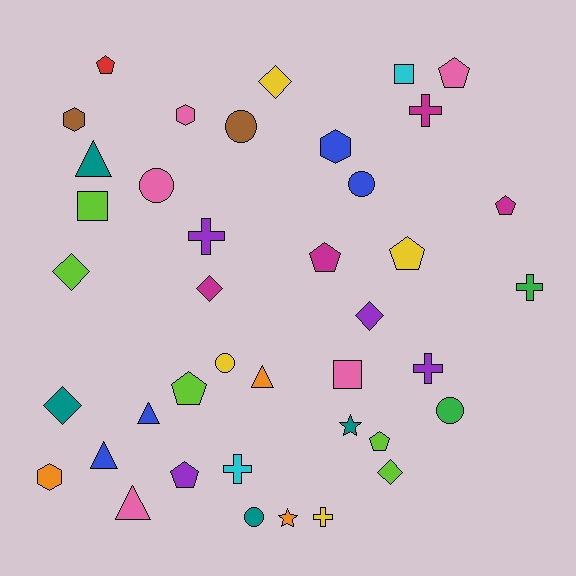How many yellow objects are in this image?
There are 4 yellow objects.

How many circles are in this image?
There are 6 circles.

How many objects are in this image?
There are 40 objects.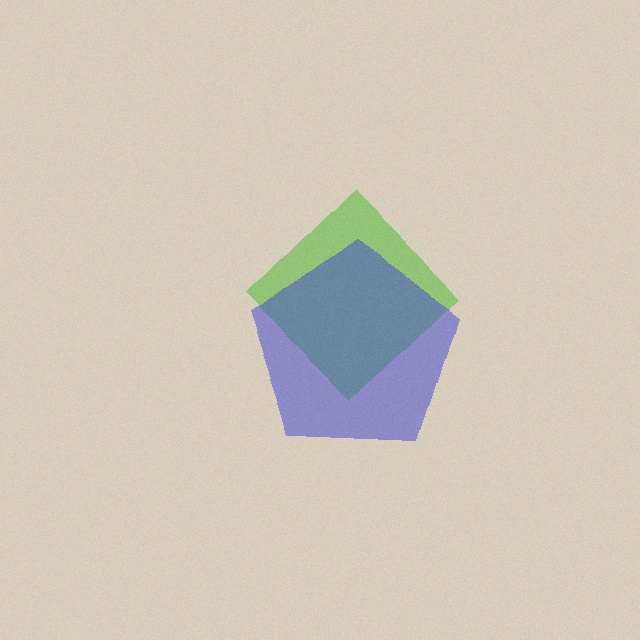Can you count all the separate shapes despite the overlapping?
Yes, there are 2 separate shapes.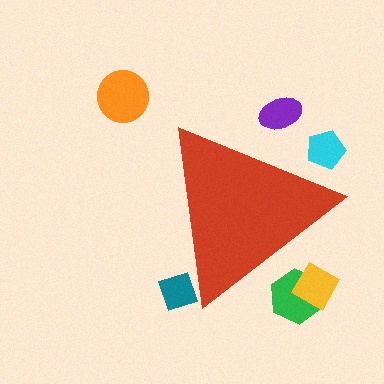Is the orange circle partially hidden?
No, the orange circle is fully visible.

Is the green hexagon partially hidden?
Yes, the green hexagon is partially hidden behind the red triangle.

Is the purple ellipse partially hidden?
Yes, the purple ellipse is partially hidden behind the red triangle.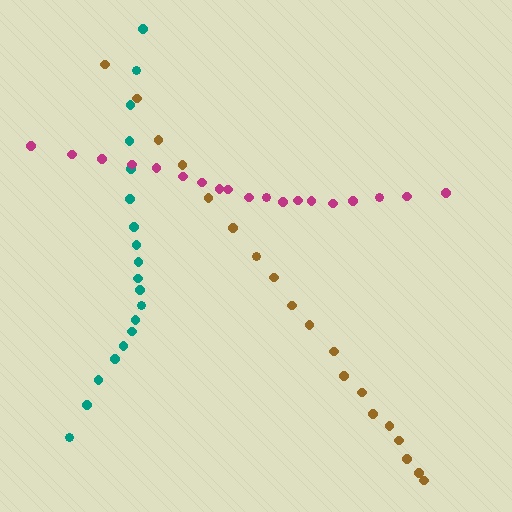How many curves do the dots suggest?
There are 3 distinct paths.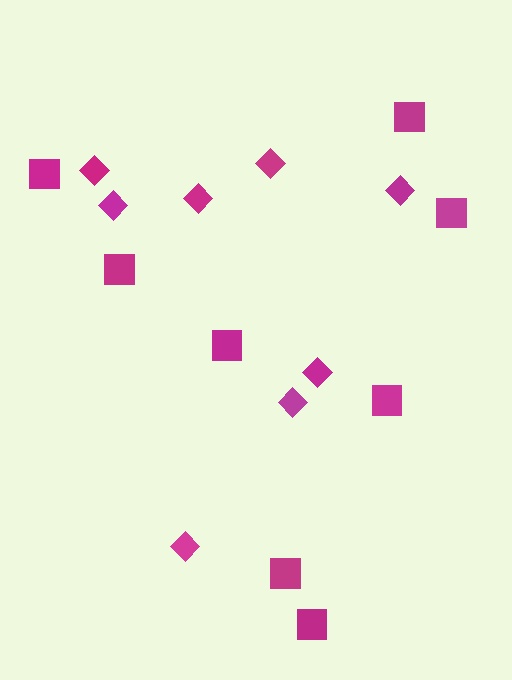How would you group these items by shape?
There are 2 groups: one group of squares (8) and one group of diamonds (8).